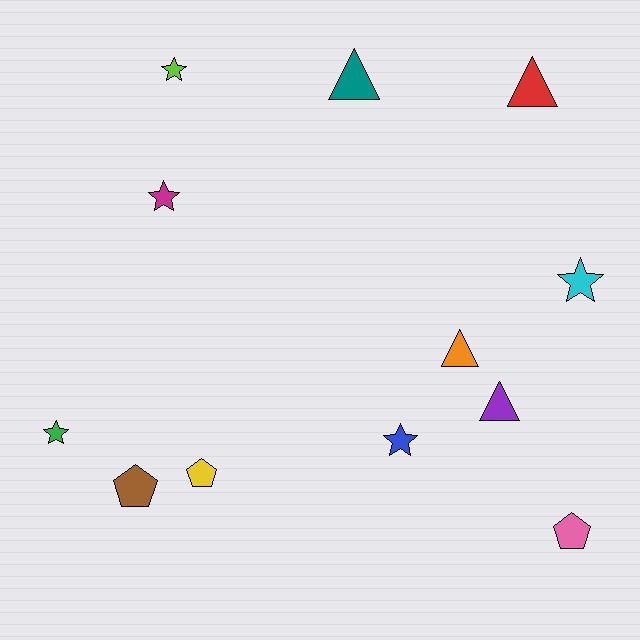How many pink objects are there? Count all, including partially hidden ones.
There is 1 pink object.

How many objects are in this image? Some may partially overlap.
There are 12 objects.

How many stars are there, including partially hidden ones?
There are 5 stars.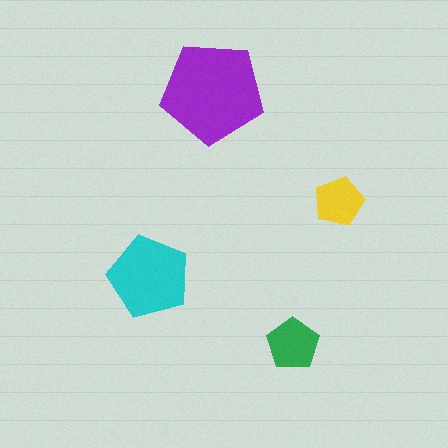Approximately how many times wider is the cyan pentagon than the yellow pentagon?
About 1.5 times wider.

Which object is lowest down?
The green pentagon is bottommost.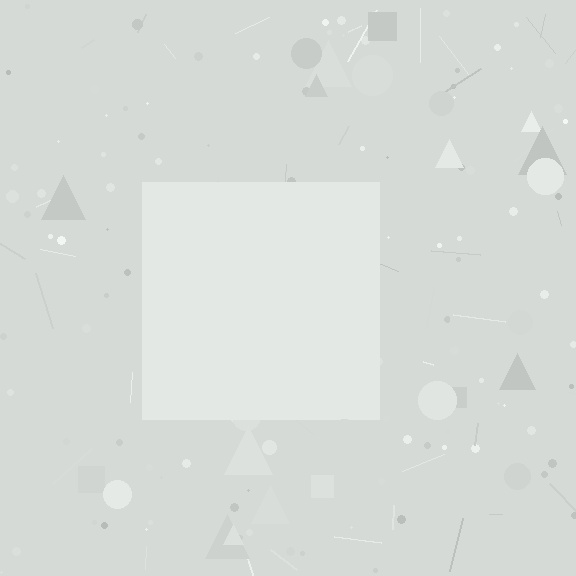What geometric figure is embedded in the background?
A square is embedded in the background.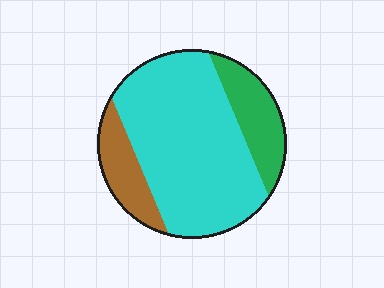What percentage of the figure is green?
Green takes up less than a quarter of the figure.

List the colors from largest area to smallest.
From largest to smallest: cyan, green, brown.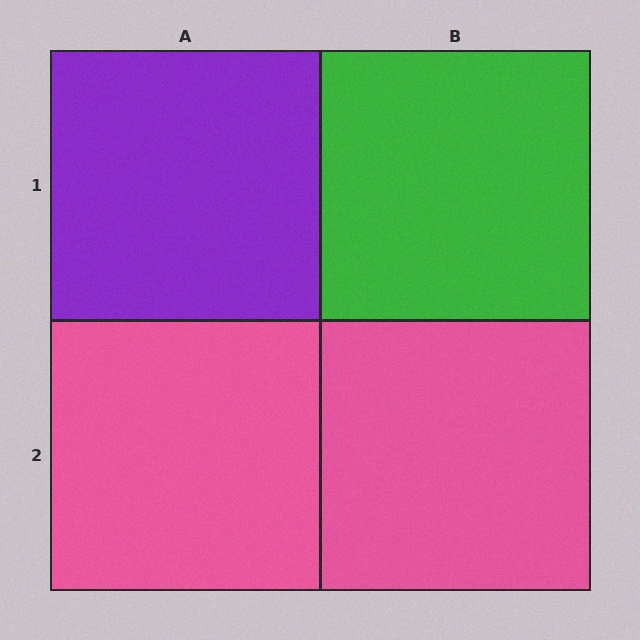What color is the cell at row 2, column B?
Pink.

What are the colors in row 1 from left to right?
Purple, green.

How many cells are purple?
1 cell is purple.